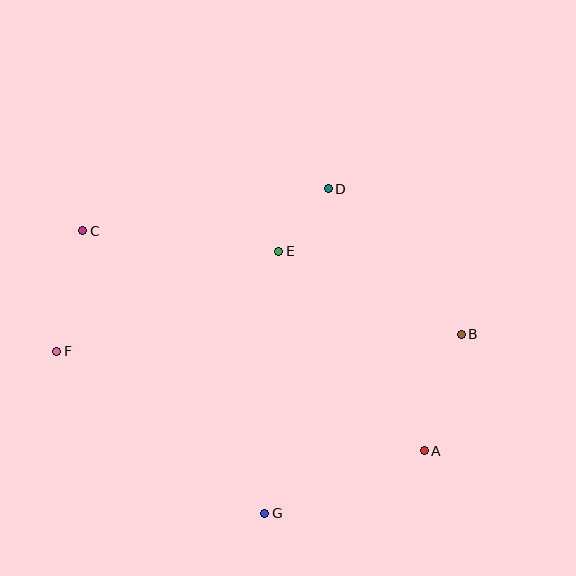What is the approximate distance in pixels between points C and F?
The distance between C and F is approximately 123 pixels.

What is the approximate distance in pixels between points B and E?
The distance between B and E is approximately 200 pixels.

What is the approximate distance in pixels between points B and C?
The distance between B and C is approximately 392 pixels.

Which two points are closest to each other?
Points D and E are closest to each other.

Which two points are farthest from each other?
Points A and C are farthest from each other.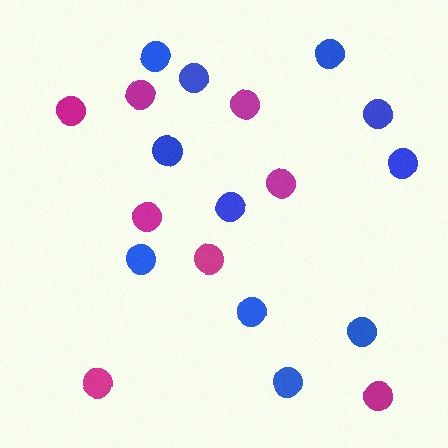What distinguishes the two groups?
There are 2 groups: one group of magenta circles (8) and one group of blue circles (11).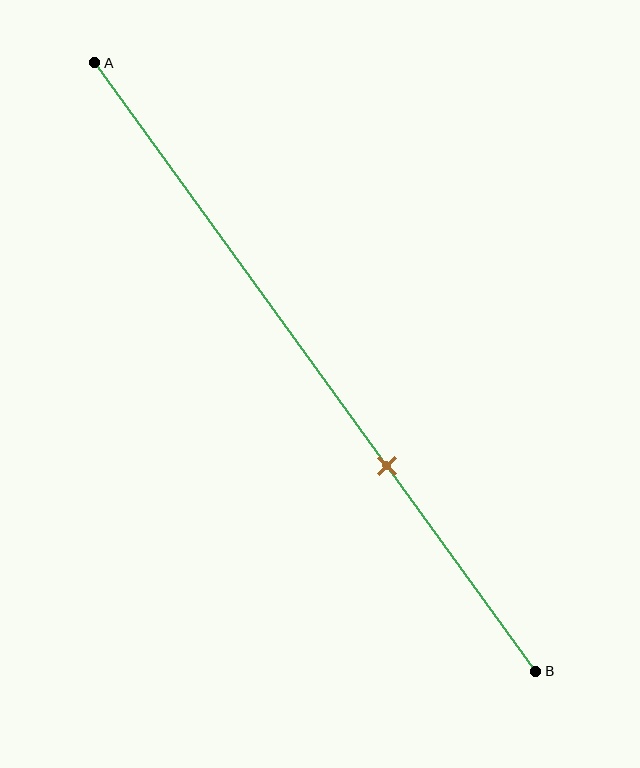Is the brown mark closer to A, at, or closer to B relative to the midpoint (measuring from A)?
The brown mark is closer to point B than the midpoint of segment AB.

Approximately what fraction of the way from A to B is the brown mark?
The brown mark is approximately 65% of the way from A to B.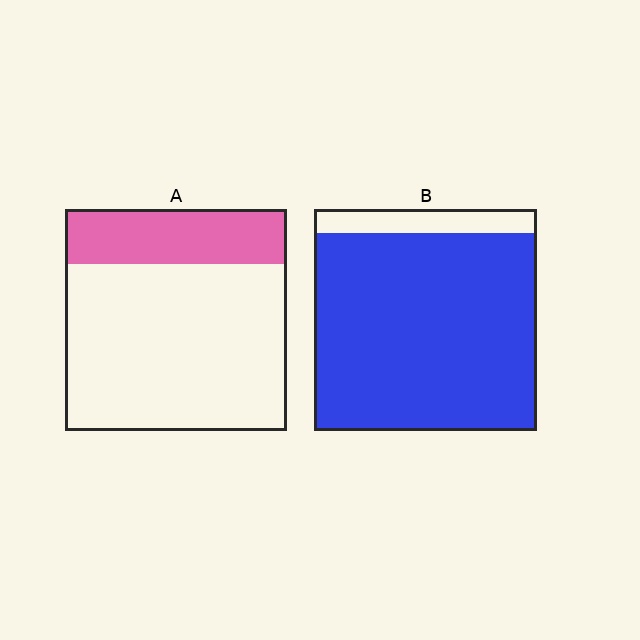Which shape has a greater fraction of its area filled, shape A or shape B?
Shape B.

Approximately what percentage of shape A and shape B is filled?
A is approximately 25% and B is approximately 90%.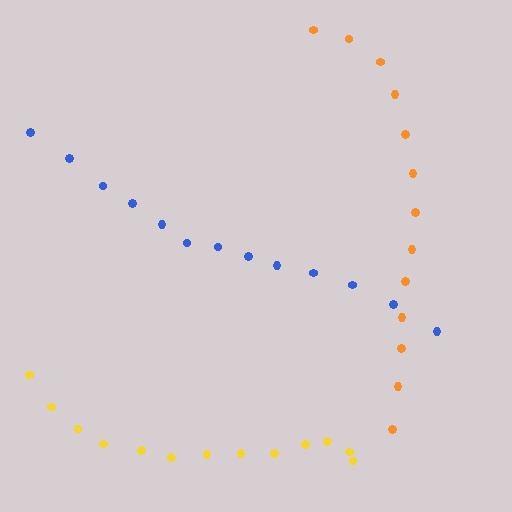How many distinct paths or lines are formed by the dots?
There are 3 distinct paths.